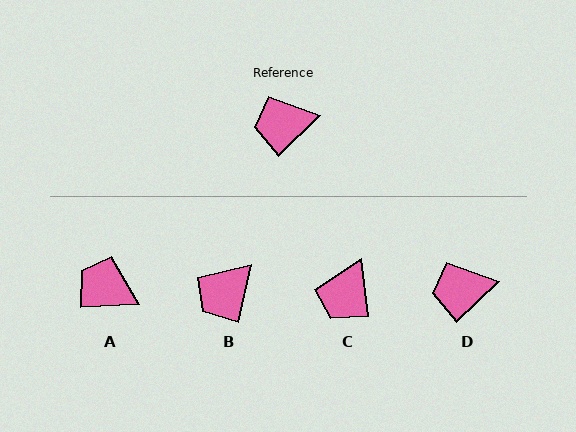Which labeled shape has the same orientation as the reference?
D.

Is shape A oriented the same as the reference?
No, it is off by about 41 degrees.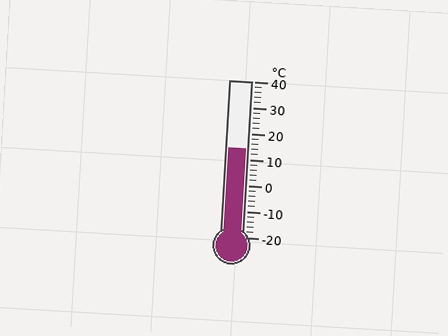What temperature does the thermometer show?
The thermometer shows approximately 14°C.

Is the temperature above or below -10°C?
The temperature is above -10°C.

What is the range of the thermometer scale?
The thermometer scale ranges from -20°C to 40°C.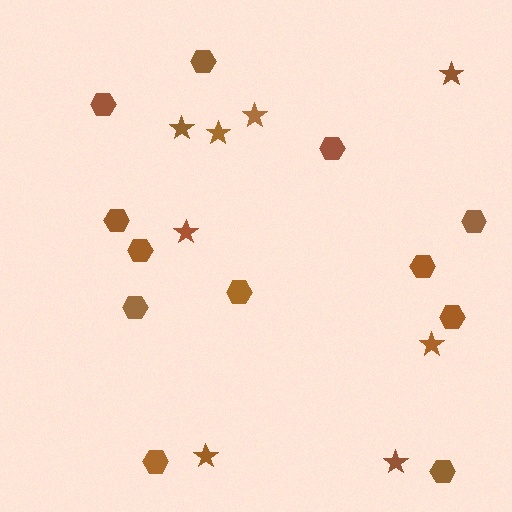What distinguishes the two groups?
There are 2 groups: one group of hexagons (12) and one group of stars (8).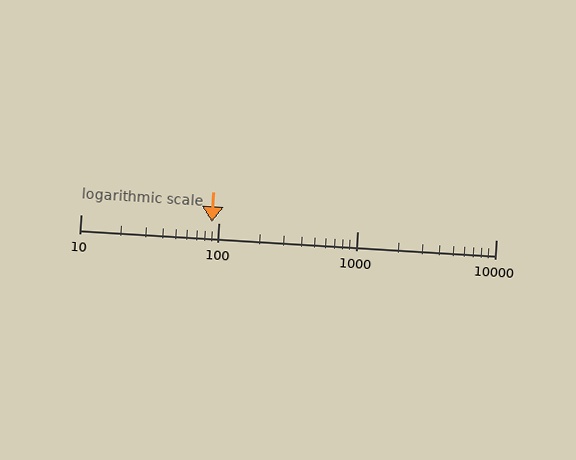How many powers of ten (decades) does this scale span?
The scale spans 3 decades, from 10 to 10000.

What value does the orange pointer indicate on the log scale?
The pointer indicates approximately 89.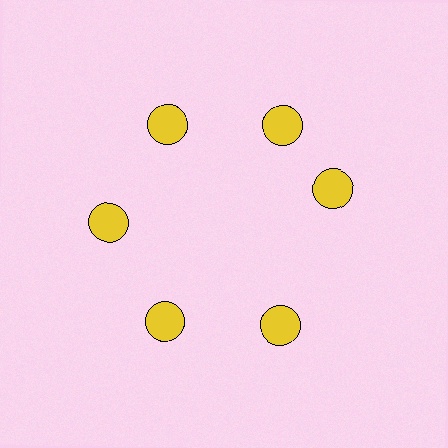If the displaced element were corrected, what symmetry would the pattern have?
It would have 6-fold rotational symmetry — the pattern would map onto itself every 60 degrees.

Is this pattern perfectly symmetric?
No. The 6 yellow circles are arranged in a ring, but one element near the 3 o'clock position is rotated out of alignment along the ring, breaking the 6-fold rotational symmetry.